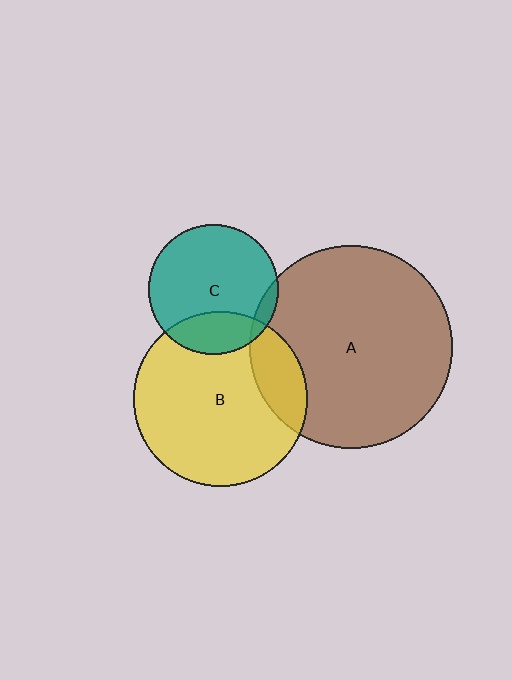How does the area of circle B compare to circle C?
Approximately 1.8 times.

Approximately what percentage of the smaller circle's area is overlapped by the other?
Approximately 15%.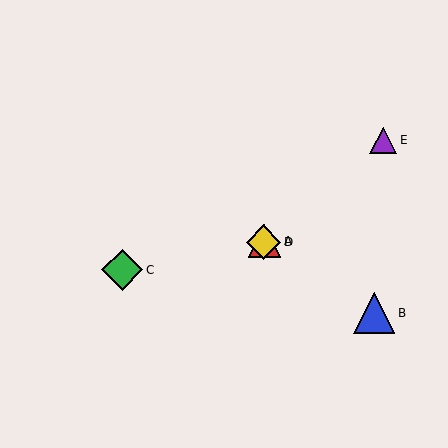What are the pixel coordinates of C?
Object C is at (122, 270).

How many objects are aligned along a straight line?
3 objects (A, D, E) are aligned along a straight line.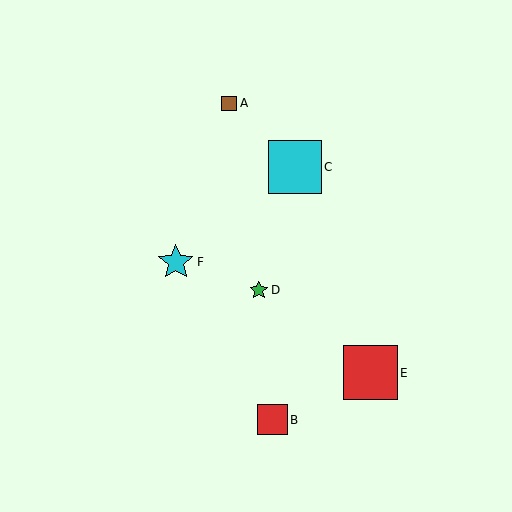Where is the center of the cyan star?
The center of the cyan star is at (176, 262).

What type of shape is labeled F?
Shape F is a cyan star.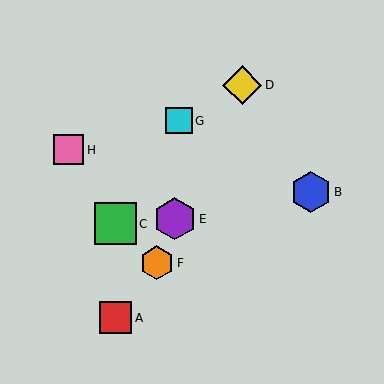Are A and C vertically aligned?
Yes, both are at x≈115.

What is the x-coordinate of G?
Object G is at x≈179.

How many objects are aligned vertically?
2 objects (A, C) are aligned vertically.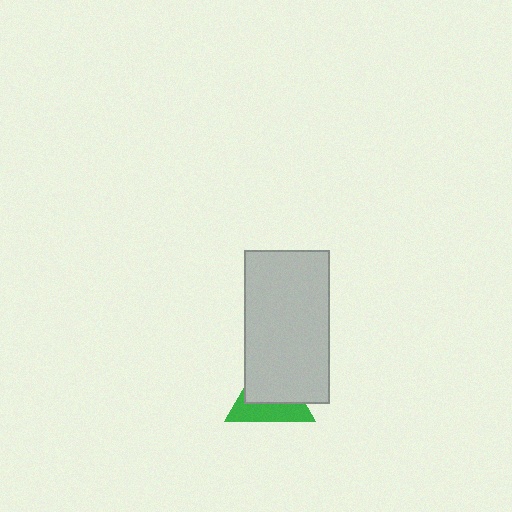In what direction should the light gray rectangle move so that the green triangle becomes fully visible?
The light gray rectangle should move toward the upper-right. That is the shortest direction to clear the overlap and leave the green triangle fully visible.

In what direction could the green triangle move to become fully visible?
The green triangle could move toward the lower-left. That would shift it out from behind the light gray rectangle entirely.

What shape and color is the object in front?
The object in front is a light gray rectangle.